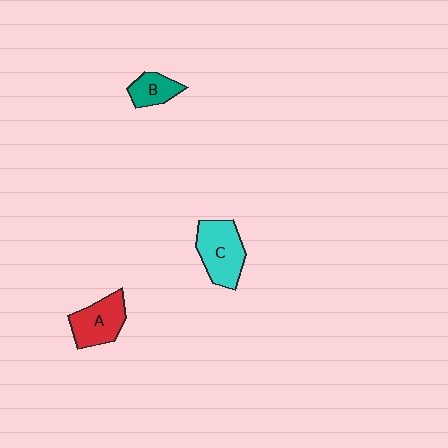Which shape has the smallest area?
Shape B (teal).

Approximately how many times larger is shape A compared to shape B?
Approximately 1.6 times.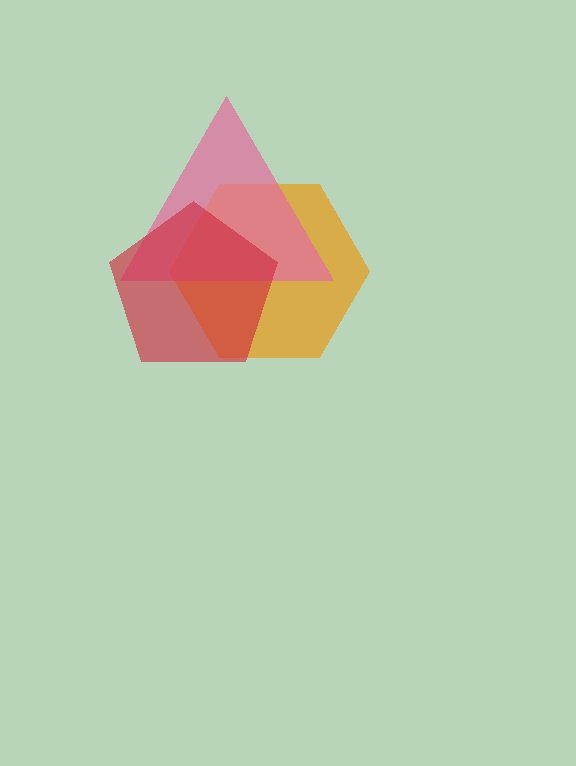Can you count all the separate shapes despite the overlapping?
Yes, there are 3 separate shapes.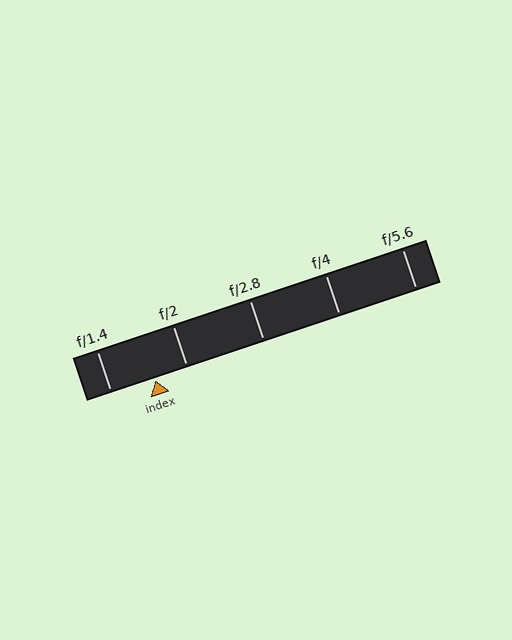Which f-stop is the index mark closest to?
The index mark is closest to f/2.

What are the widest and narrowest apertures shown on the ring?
The widest aperture shown is f/1.4 and the narrowest is f/5.6.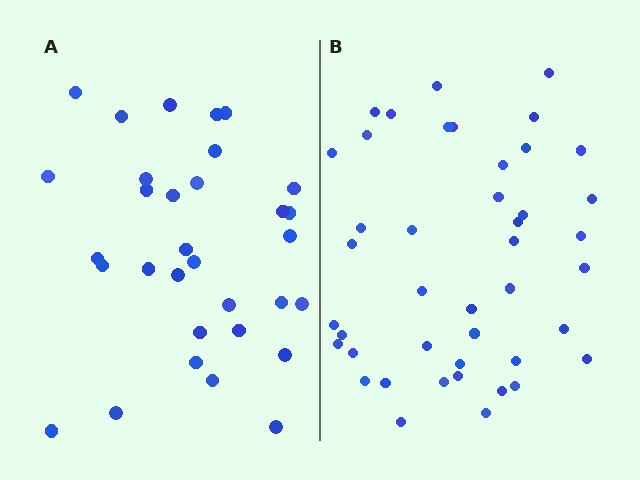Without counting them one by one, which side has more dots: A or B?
Region B (the right region) has more dots.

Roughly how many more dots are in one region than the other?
Region B has roughly 12 or so more dots than region A.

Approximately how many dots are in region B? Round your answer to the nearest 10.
About 40 dots. (The exact count is 43, which rounds to 40.)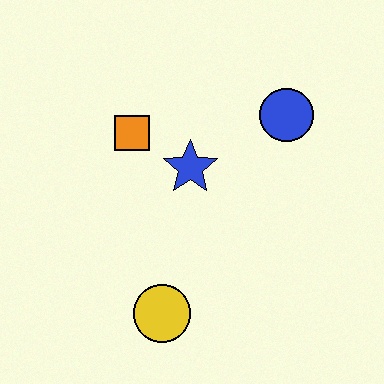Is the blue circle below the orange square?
No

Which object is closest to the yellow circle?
The blue star is closest to the yellow circle.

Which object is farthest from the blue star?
The yellow circle is farthest from the blue star.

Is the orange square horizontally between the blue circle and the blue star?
No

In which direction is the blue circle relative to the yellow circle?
The blue circle is above the yellow circle.